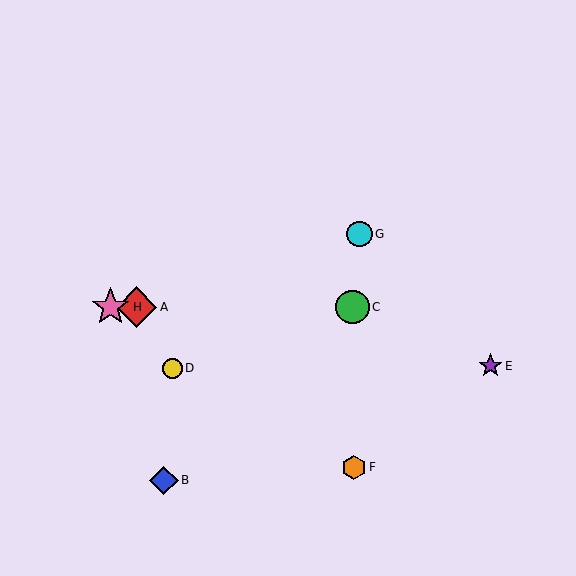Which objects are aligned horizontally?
Objects A, C, H are aligned horizontally.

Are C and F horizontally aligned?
No, C is at y≈307 and F is at y≈467.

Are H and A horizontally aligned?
Yes, both are at y≈307.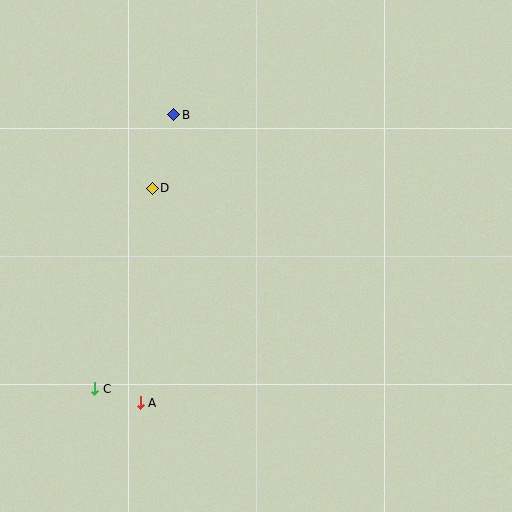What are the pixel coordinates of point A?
Point A is at (140, 403).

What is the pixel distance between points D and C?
The distance between D and C is 209 pixels.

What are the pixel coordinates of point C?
Point C is at (95, 389).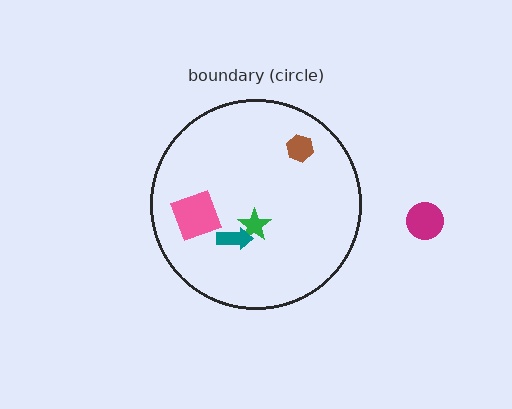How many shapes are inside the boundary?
4 inside, 1 outside.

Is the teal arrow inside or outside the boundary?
Inside.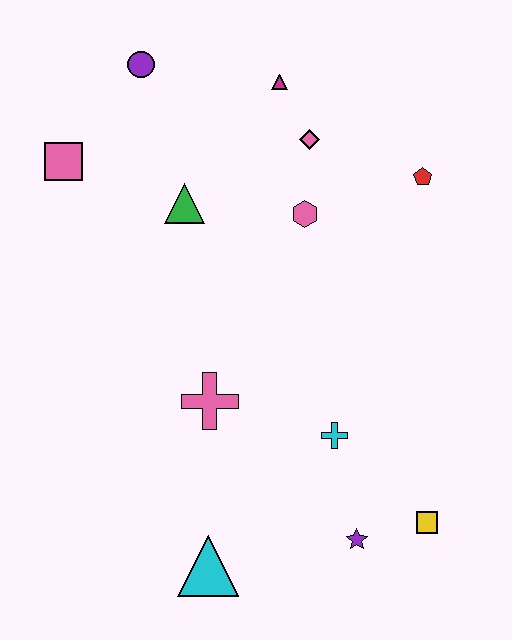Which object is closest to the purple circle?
The pink square is closest to the purple circle.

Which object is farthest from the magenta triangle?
The cyan triangle is farthest from the magenta triangle.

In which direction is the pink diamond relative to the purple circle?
The pink diamond is to the right of the purple circle.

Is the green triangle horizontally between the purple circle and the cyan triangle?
Yes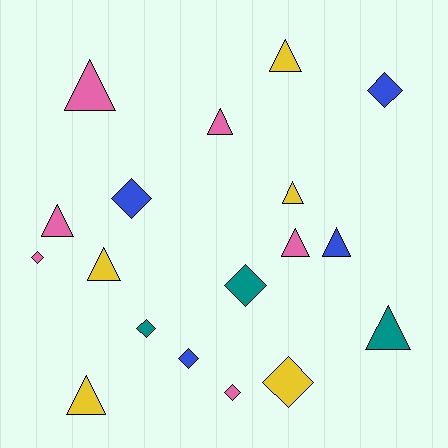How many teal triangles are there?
There is 1 teal triangle.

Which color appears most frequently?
Pink, with 6 objects.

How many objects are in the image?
There are 18 objects.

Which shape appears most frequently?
Triangle, with 10 objects.